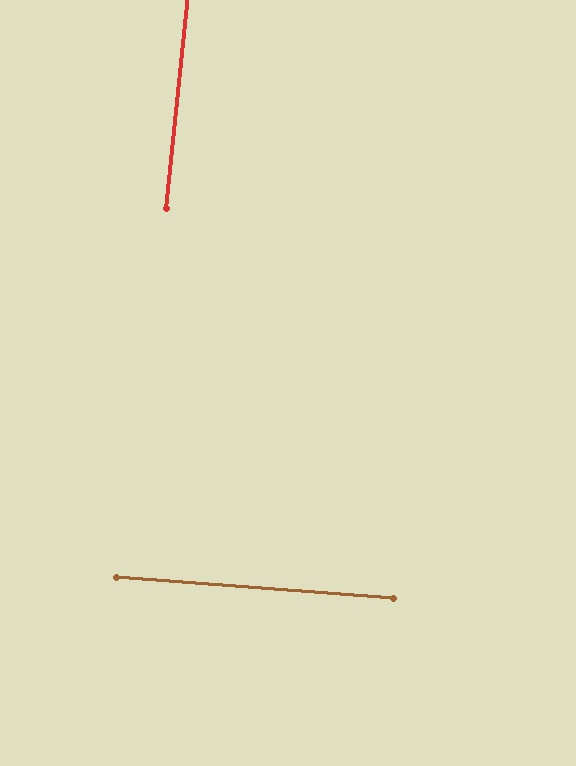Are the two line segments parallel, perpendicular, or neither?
Perpendicular — they meet at approximately 88°.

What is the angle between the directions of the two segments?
Approximately 88 degrees.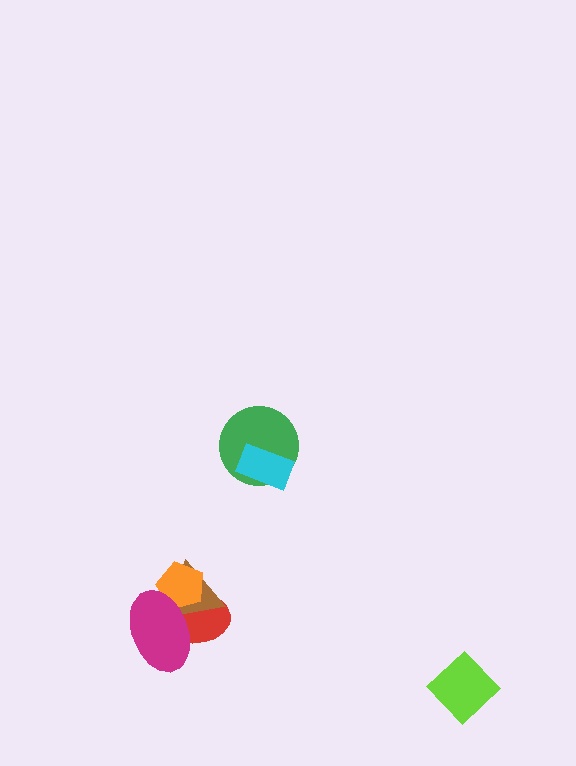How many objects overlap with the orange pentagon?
3 objects overlap with the orange pentagon.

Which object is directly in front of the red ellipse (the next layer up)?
The brown triangle is directly in front of the red ellipse.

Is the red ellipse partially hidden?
Yes, it is partially covered by another shape.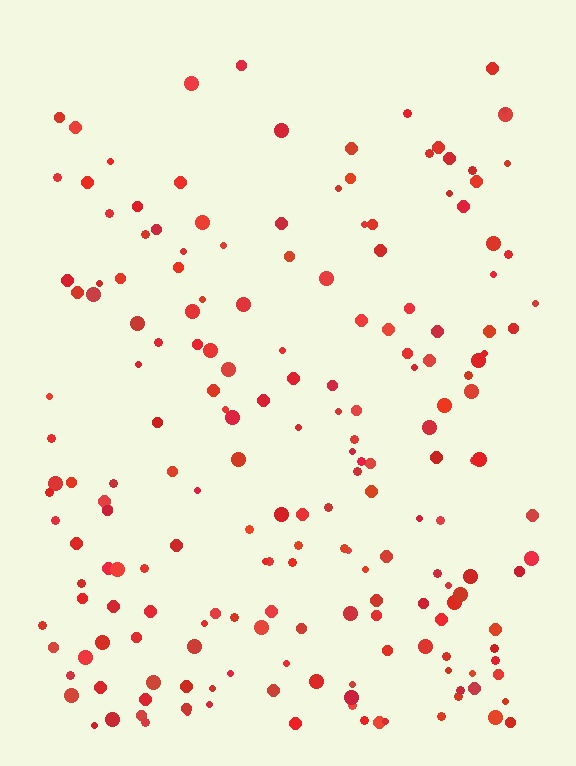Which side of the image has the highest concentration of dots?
The bottom.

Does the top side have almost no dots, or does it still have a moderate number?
Still a moderate number, just noticeably fewer than the bottom.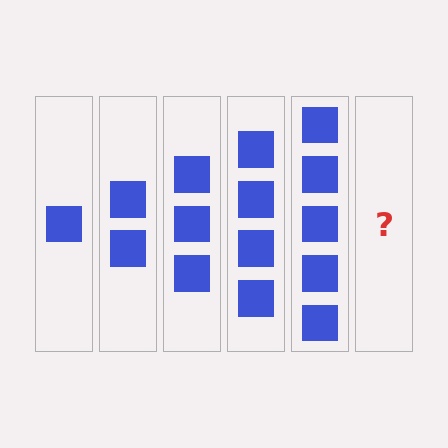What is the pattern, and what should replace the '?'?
The pattern is that each step adds one more square. The '?' should be 6 squares.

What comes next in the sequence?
The next element should be 6 squares.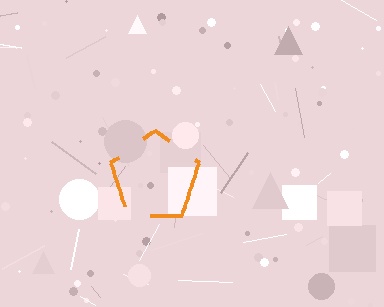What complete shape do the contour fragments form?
The contour fragments form a pentagon.